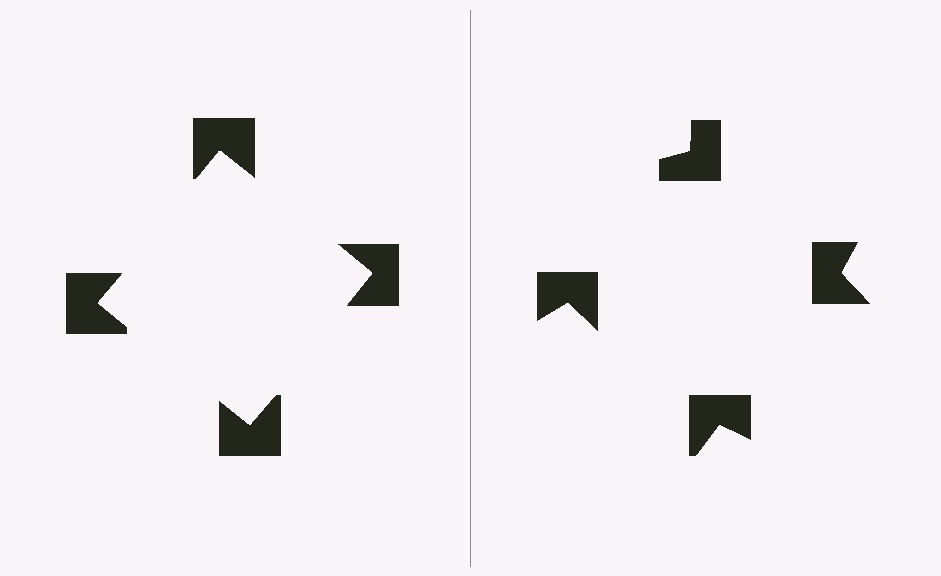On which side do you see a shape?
An illusory square appears on the left side. On the right side the wedge cuts are rotated, so no coherent shape forms.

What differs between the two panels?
The notched squares are positioned identically on both sides; only the wedge orientations differ. On the left they align to a square; on the right they are misaligned.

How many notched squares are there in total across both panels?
8 — 4 on each side.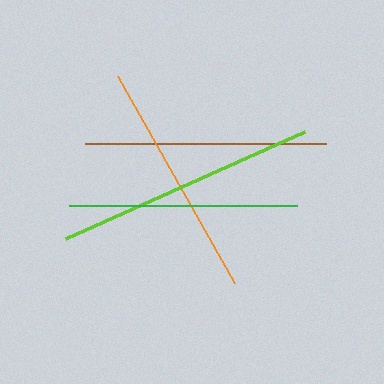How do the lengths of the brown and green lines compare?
The brown and green lines are approximately the same length.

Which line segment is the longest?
The lime line is the longest at approximately 262 pixels.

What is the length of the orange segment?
The orange segment is approximately 238 pixels long.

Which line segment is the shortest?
The green line is the shortest at approximately 228 pixels.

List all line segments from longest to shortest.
From longest to shortest: lime, brown, orange, green.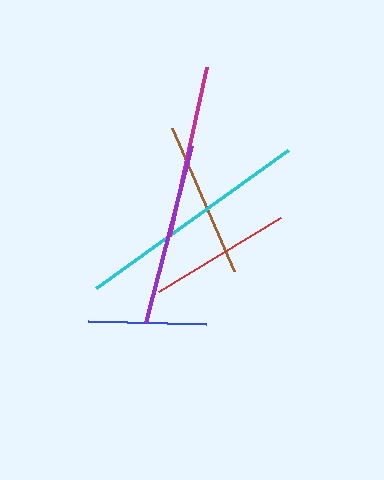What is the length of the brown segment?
The brown segment is approximately 155 pixels long.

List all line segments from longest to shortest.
From longest to shortest: cyan, purple, magenta, brown, red, blue.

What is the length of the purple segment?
The purple segment is approximately 183 pixels long.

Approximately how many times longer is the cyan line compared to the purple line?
The cyan line is approximately 1.3 times the length of the purple line.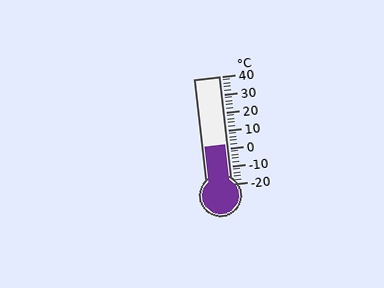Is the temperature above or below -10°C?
The temperature is above -10°C.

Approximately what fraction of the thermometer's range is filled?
The thermometer is filled to approximately 35% of its range.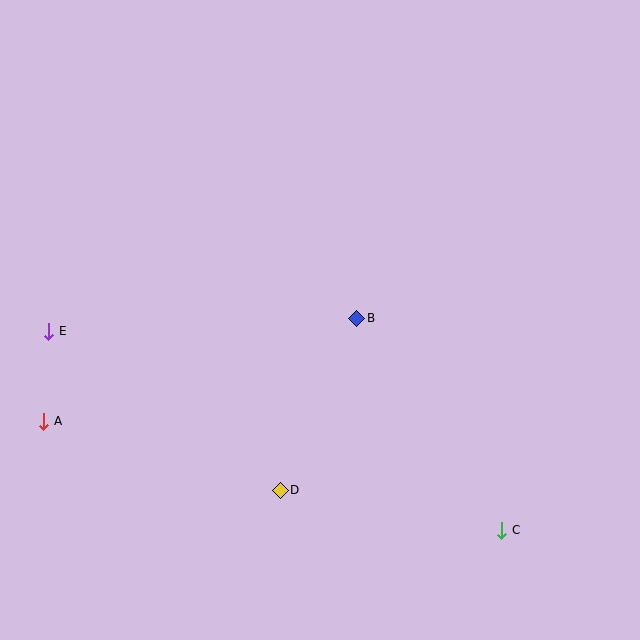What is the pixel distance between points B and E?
The distance between B and E is 308 pixels.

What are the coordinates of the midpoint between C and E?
The midpoint between C and E is at (275, 431).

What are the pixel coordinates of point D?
Point D is at (280, 490).